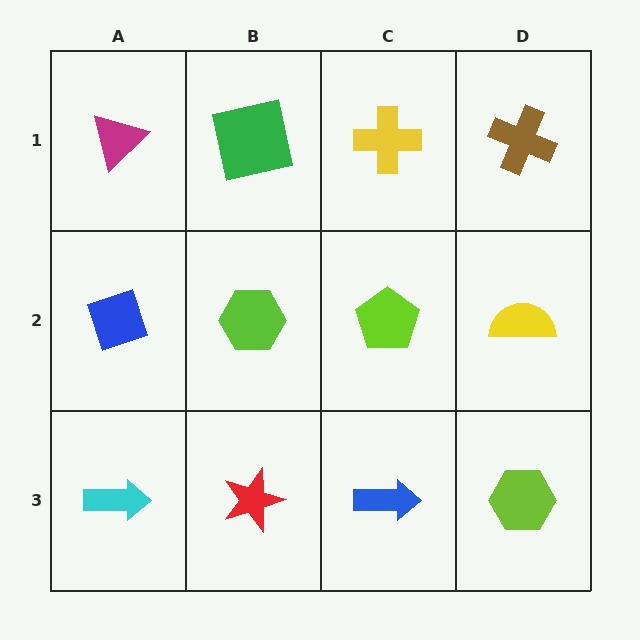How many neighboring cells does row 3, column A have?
2.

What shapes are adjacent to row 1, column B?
A lime hexagon (row 2, column B), a magenta triangle (row 1, column A), a yellow cross (row 1, column C).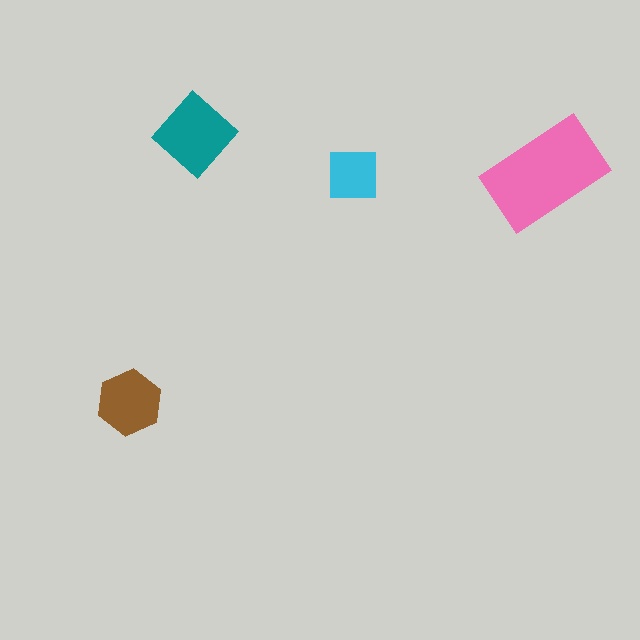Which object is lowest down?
The brown hexagon is bottommost.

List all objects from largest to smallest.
The pink rectangle, the teal diamond, the brown hexagon, the cyan square.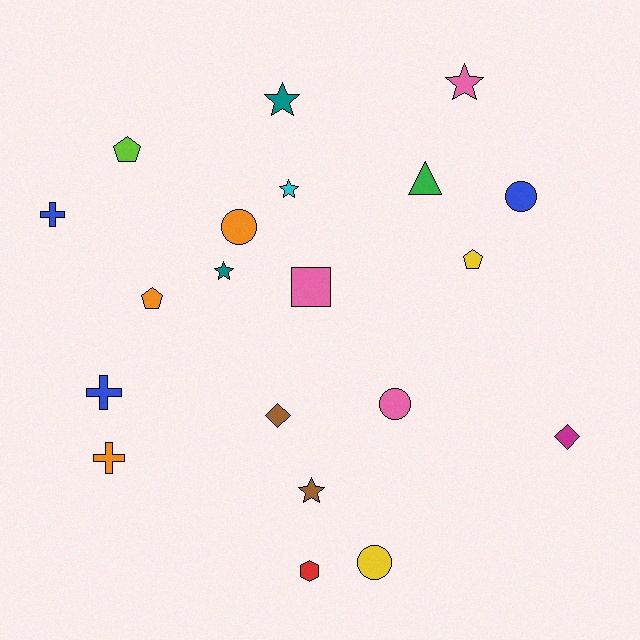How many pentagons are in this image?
There are 3 pentagons.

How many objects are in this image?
There are 20 objects.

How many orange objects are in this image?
There are 3 orange objects.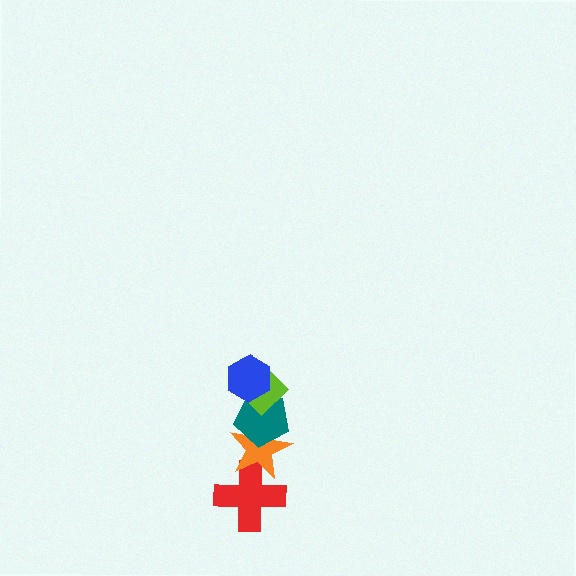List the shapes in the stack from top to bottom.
From top to bottom: the blue hexagon, the lime diamond, the teal pentagon, the orange star, the red cross.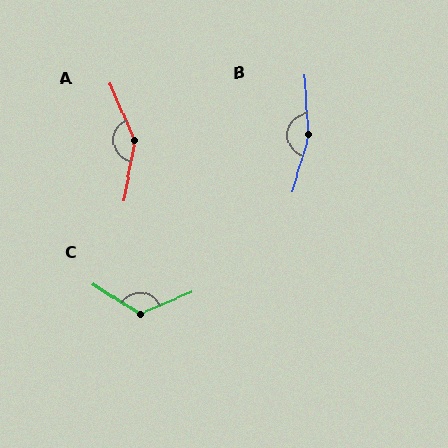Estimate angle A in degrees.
Approximately 146 degrees.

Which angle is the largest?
B, at approximately 160 degrees.